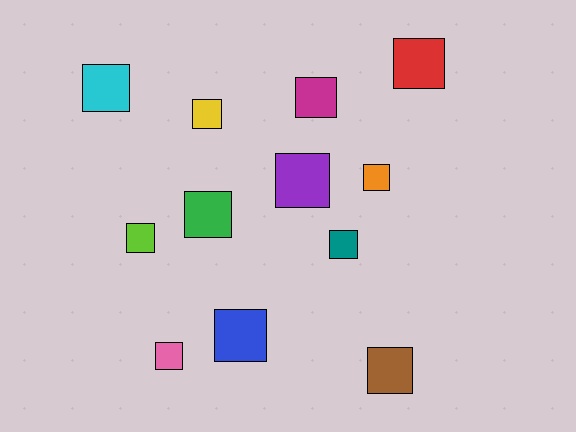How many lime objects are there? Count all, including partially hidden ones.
There is 1 lime object.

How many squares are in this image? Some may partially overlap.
There are 12 squares.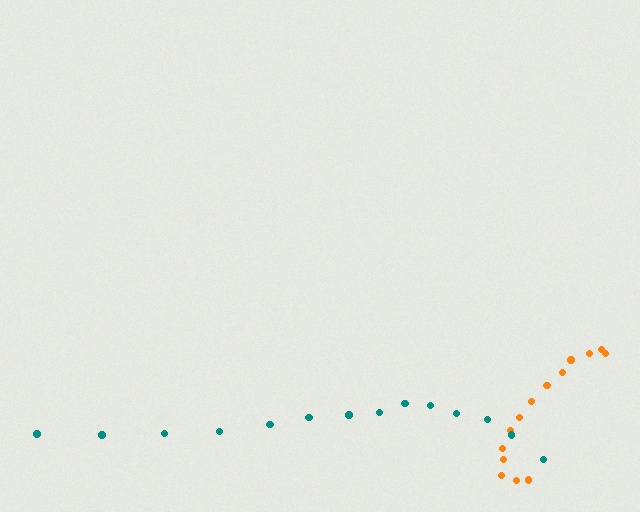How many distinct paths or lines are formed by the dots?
There are 2 distinct paths.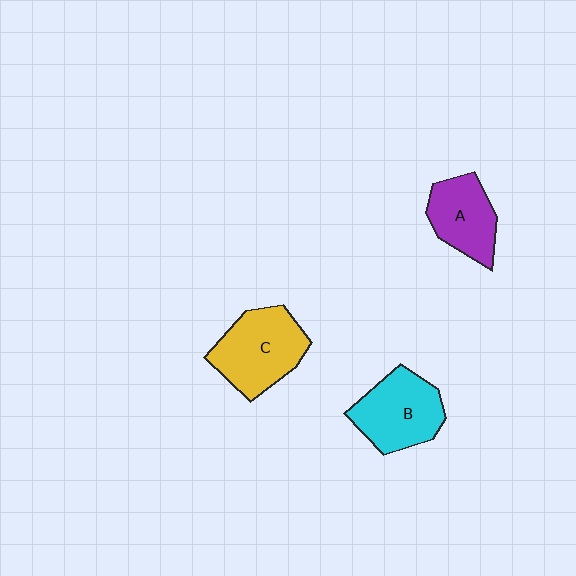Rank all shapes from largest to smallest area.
From largest to smallest: C (yellow), B (cyan), A (purple).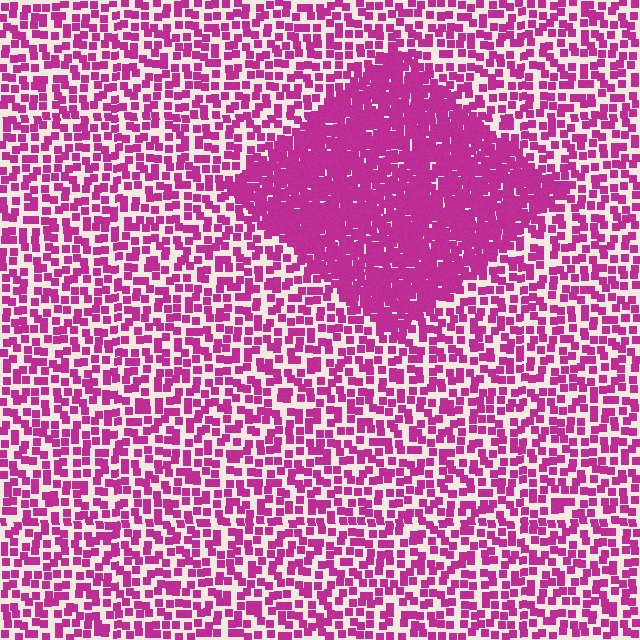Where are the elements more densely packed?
The elements are more densely packed inside the diamond boundary.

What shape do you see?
I see a diamond.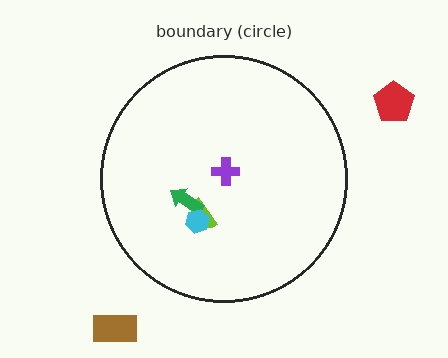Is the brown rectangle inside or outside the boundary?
Outside.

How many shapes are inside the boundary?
4 inside, 2 outside.